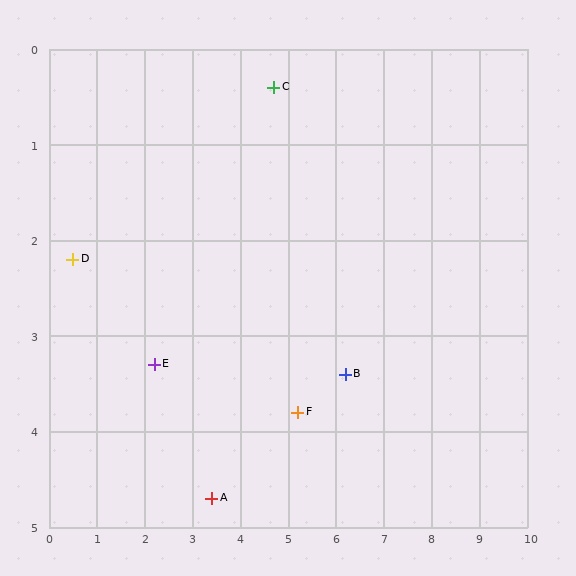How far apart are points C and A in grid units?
Points C and A are about 4.5 grid units apart.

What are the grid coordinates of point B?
Point B is at approximately (6.2, 3.4).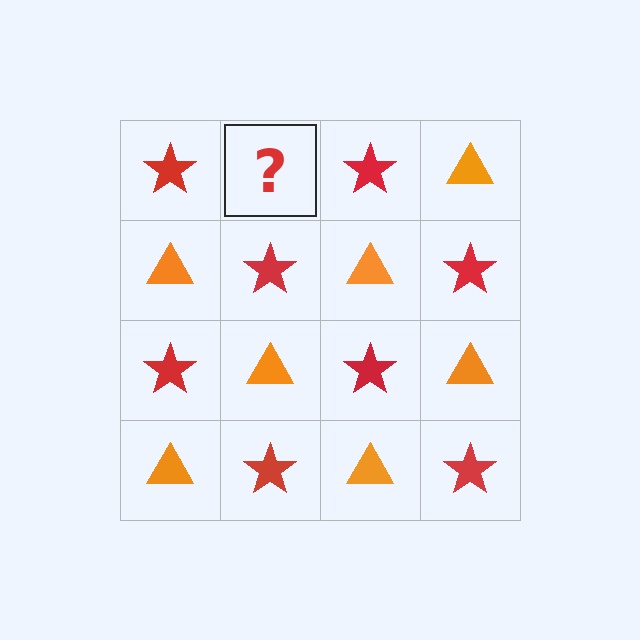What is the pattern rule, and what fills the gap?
The rule is that it alternates red star and orange triangle in a checkerboard pattern. The gap should be filled with an orange triangle.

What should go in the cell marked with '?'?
The missing cell should contain an orange triangle.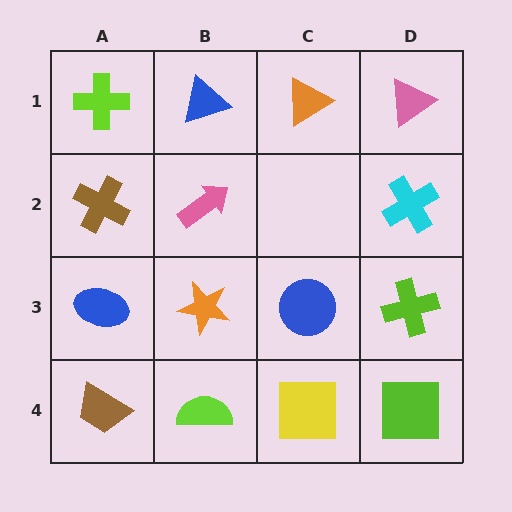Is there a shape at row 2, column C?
No, that cell is empty.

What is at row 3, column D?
A lime cross.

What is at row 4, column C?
A yellow square.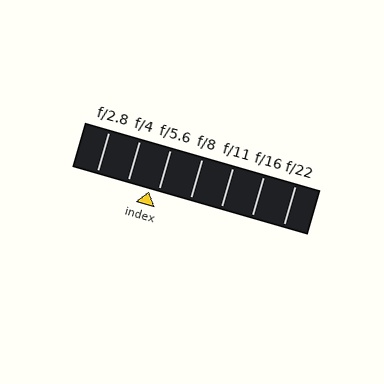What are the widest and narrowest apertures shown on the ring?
The widest aperture shown is f/2.8 and the narrowest is f/22.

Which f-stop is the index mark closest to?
The index mark is closest to f/5.6.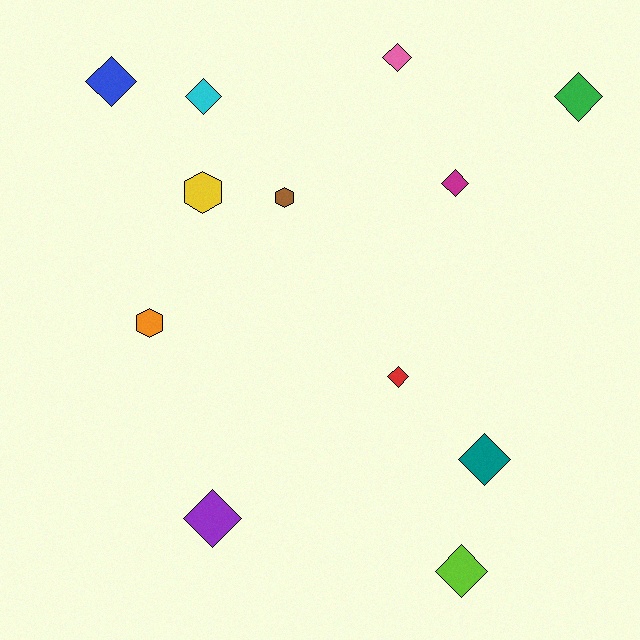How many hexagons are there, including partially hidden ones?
There are 3 hexagons.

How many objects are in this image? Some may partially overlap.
There are 12 objects.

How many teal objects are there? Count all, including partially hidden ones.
There is 1 teal object.